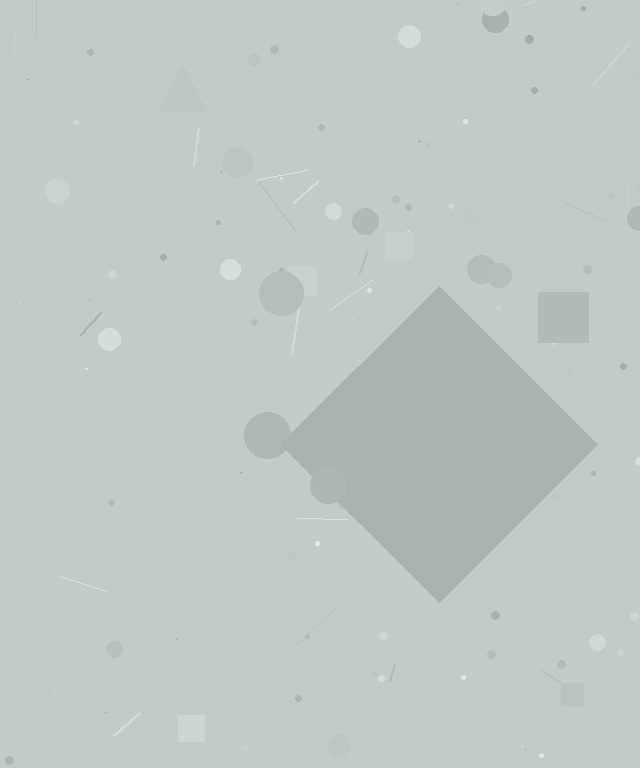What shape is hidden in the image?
A diamond is hidden in the image.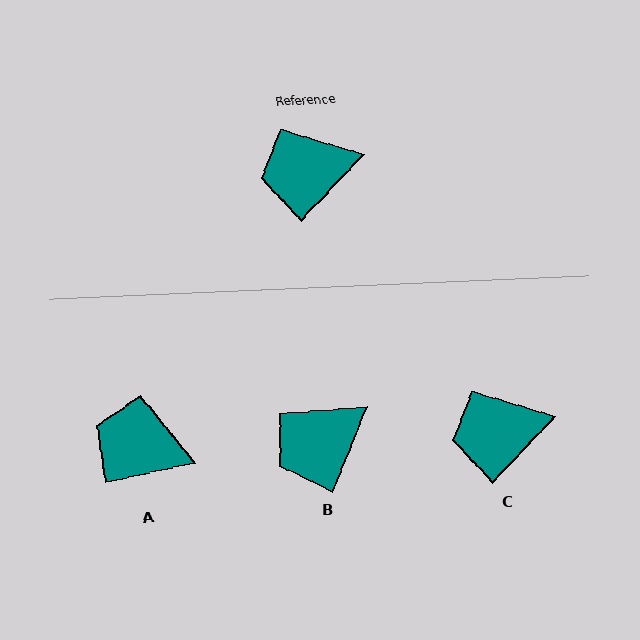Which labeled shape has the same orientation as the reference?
C.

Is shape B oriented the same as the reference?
No, it is off by about 21 degrees.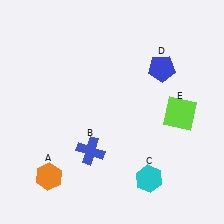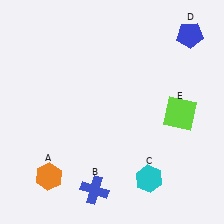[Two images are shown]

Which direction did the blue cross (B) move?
The blue cross (B) moved down.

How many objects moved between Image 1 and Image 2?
2 objects moved between the two images.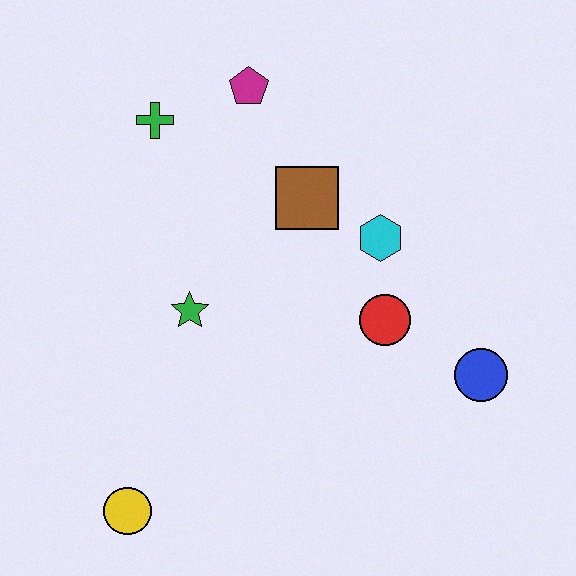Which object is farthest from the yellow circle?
The magenta pentagon is farthest from the yellow circle.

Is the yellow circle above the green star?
No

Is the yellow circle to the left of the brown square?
Yes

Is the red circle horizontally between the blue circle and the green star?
Yes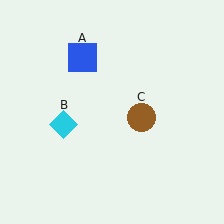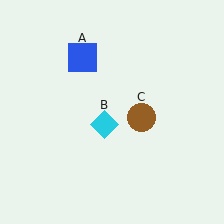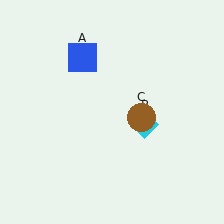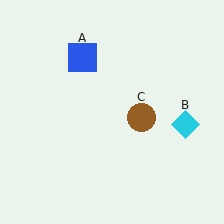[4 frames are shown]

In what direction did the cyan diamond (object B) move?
The cyan diamond (object B) moved right.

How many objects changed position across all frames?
1 object changed position: cyan diamond (object B).